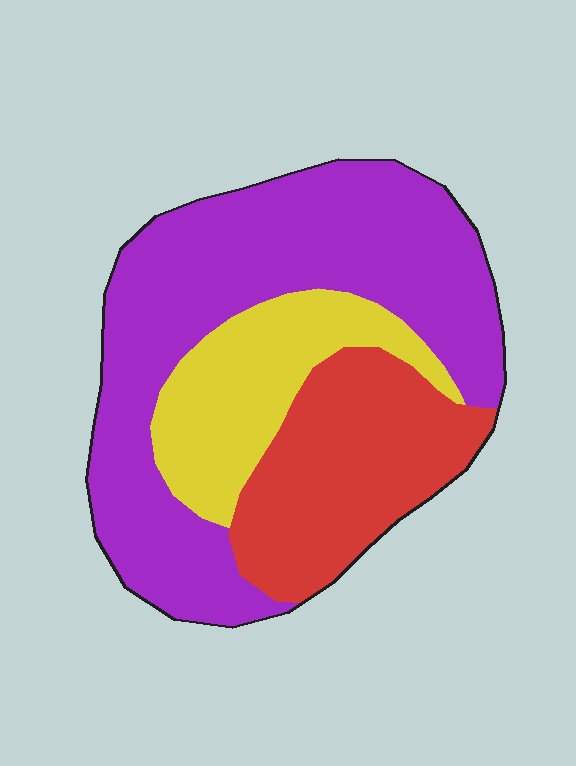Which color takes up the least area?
Yellow, at roughly 20%.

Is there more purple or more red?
Purple.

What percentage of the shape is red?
Red covers 26% of the shape.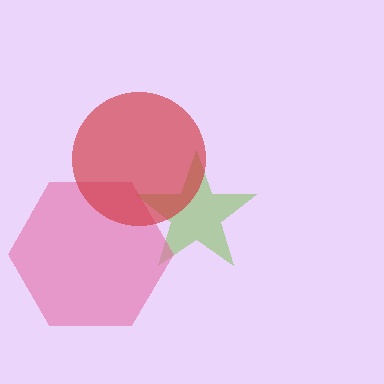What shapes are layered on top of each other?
The layered shapes are: a lime star, a pink hexagon, a red circle.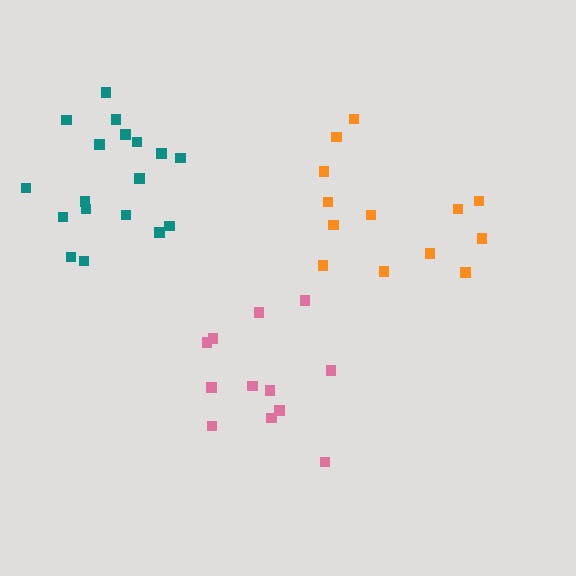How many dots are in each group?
Group 1: 12 dots, Group 2: 18 dots, Group 3: 13 dots (43 total).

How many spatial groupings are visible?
There are 3 spatial groupings.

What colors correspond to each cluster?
The clusters are colored: pink, teal, orange.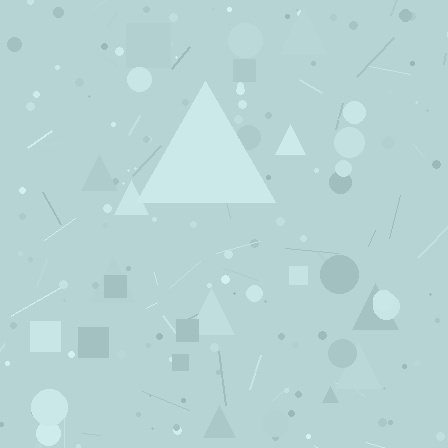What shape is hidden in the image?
A triangle is hidden in the image.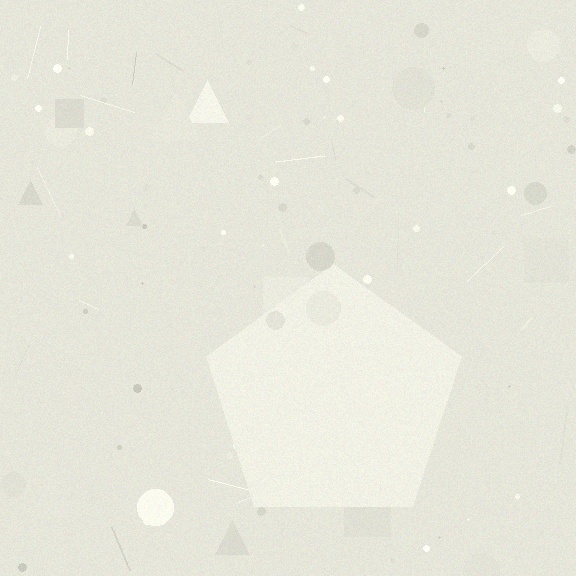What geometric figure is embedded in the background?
A pentagon is embedded in the background.